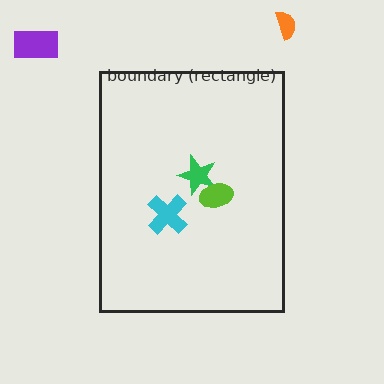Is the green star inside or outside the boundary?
Inside.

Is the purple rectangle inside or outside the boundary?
Outside.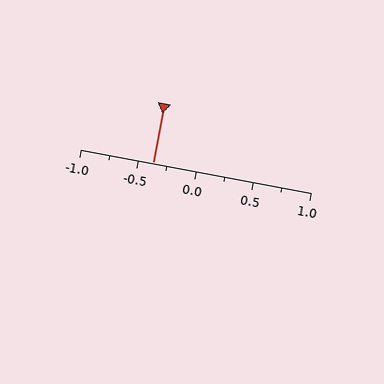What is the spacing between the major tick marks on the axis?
The major ticks are spaced 0.5 apart.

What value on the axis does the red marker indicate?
The marker indicates approximately -0.38.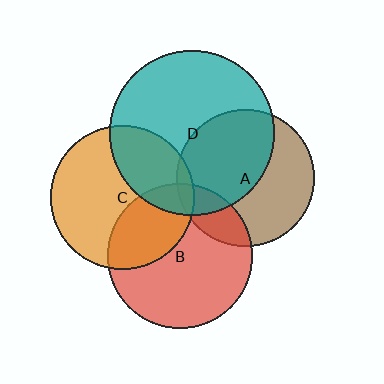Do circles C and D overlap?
Yes.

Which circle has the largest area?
Circle D (teal).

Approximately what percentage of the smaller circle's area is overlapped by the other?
Approximately 30%.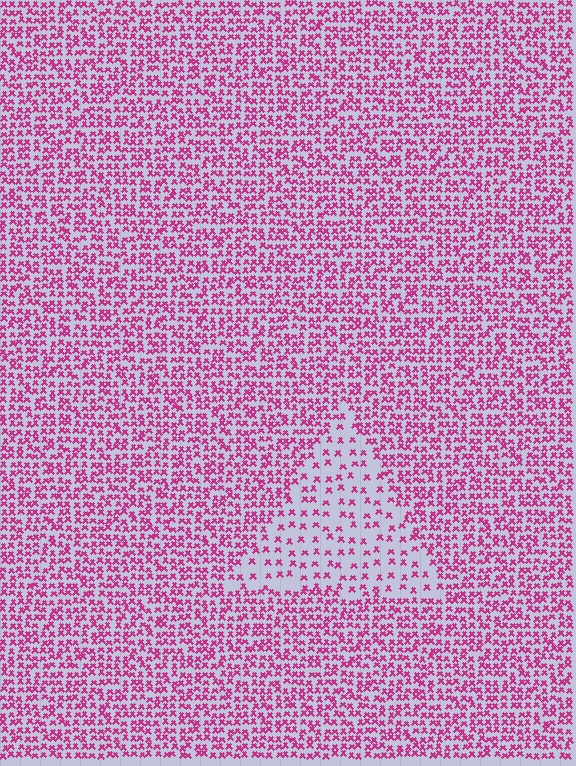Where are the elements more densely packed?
The elements are more densely packed outside the triangle boundary.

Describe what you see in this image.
The image contains small magenta elements arranged at two different densities. A triangle-shaped region is visible where the elements are less densely packed than the surrounding area.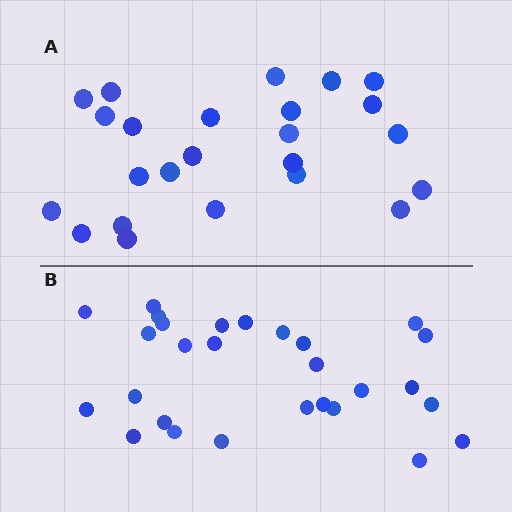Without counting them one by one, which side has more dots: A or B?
Region B (the bottom region) has more dots.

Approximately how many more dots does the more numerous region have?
Region B has about 4 more dots than region A.